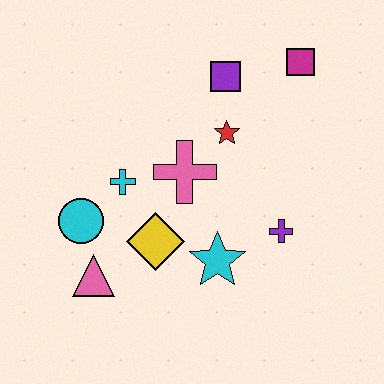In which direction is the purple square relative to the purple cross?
The purple square is above the purple cross.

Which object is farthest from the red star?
The pink triangle is farthest from the red star.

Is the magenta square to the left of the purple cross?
No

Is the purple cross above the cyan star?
Yes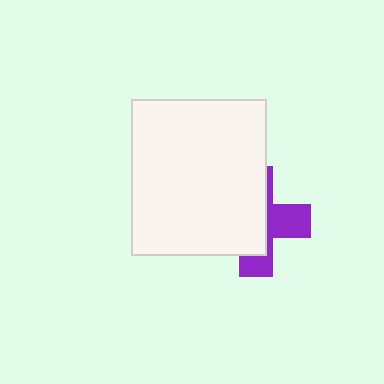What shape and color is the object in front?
The object in front is a white rectangle.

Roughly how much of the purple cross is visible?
A small part of it is visible (roughly 40%).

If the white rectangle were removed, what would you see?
You would see the complete purple cross.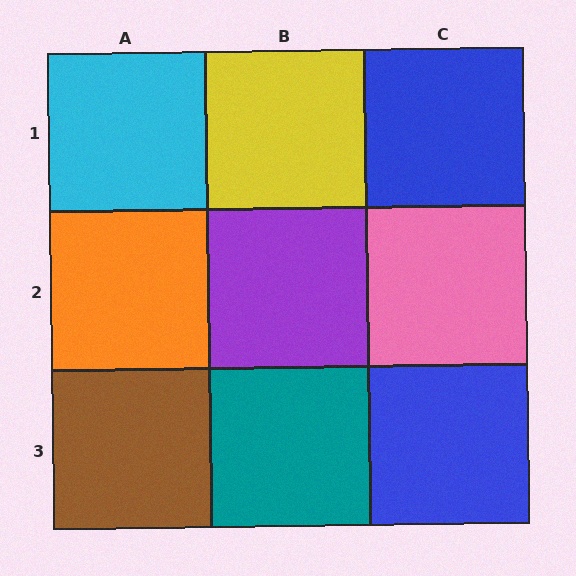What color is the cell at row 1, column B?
Yellow.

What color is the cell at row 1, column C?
Blue.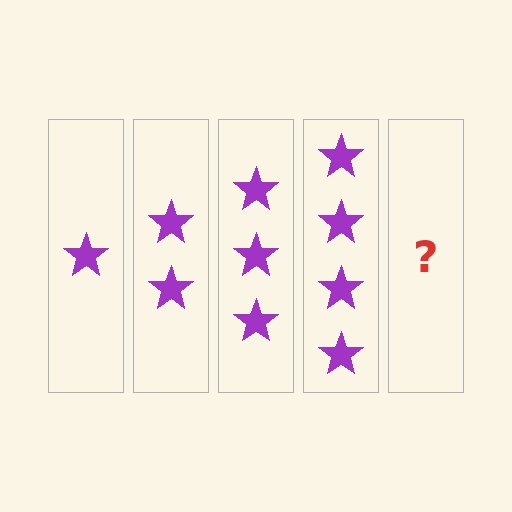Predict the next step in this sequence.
The next step is 5 stars.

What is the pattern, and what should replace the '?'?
The pattern is that each step adds one more star. The '?' should be 5 stars.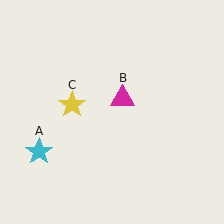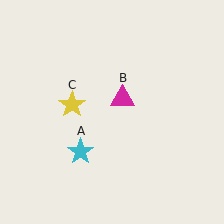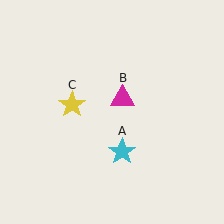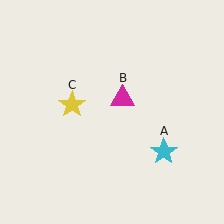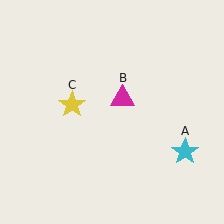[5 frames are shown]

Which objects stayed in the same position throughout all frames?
Magenta triangle (object B) and yellow star (object C) remained stationary.